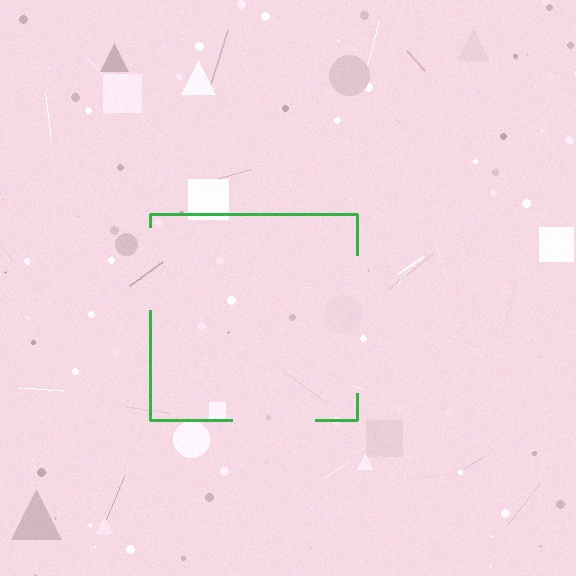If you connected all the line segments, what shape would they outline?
They would outline a square.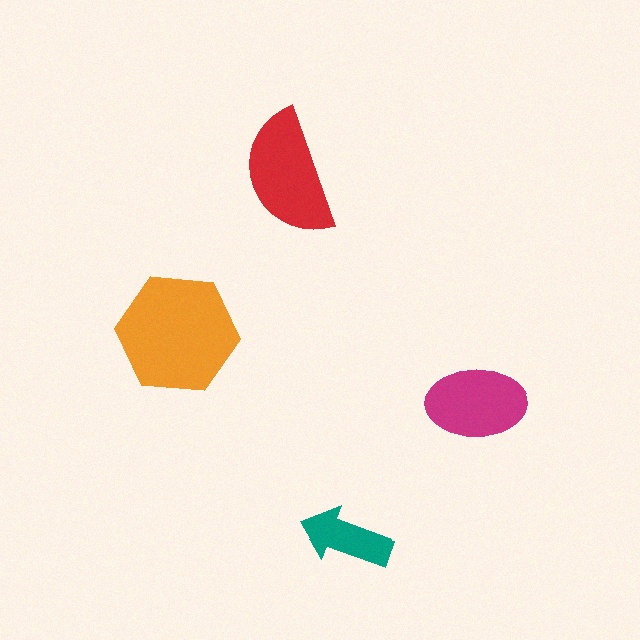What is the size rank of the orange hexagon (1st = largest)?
1st.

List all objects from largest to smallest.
The orange hexagon, the red semicircle, the magenta ellipse, the teal arrow.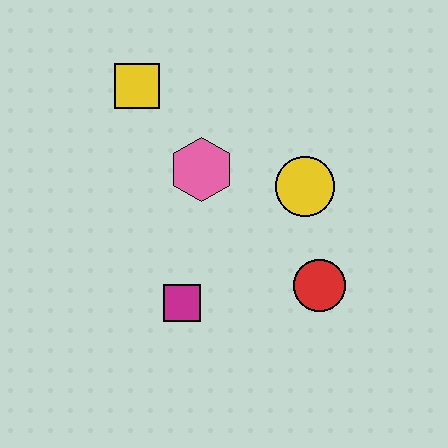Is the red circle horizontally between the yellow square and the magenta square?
No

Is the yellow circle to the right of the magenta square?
Yes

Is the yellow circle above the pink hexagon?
No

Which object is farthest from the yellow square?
The red circle is farthest from the yellow square.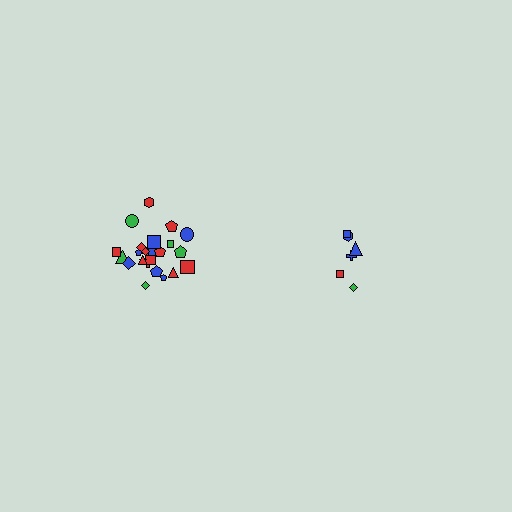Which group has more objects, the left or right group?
The left group.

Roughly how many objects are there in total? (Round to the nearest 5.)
Roughly 30 objects in total.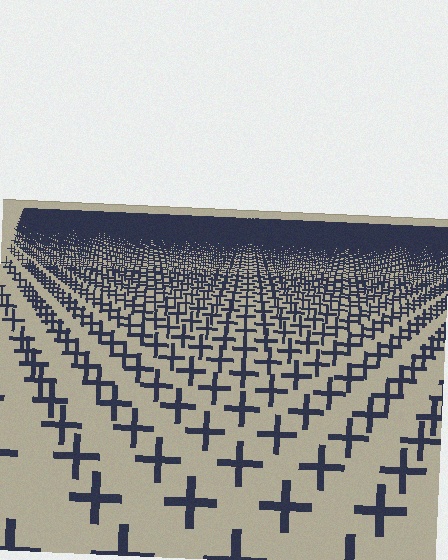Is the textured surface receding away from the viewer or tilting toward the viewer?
The surface is receding away from the viewer. Texture elements get smaller and denser toward the top.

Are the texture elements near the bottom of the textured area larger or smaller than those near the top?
Larger. Near the bottom, elements are closer to the viewer and appear at a bigger on-screen size.